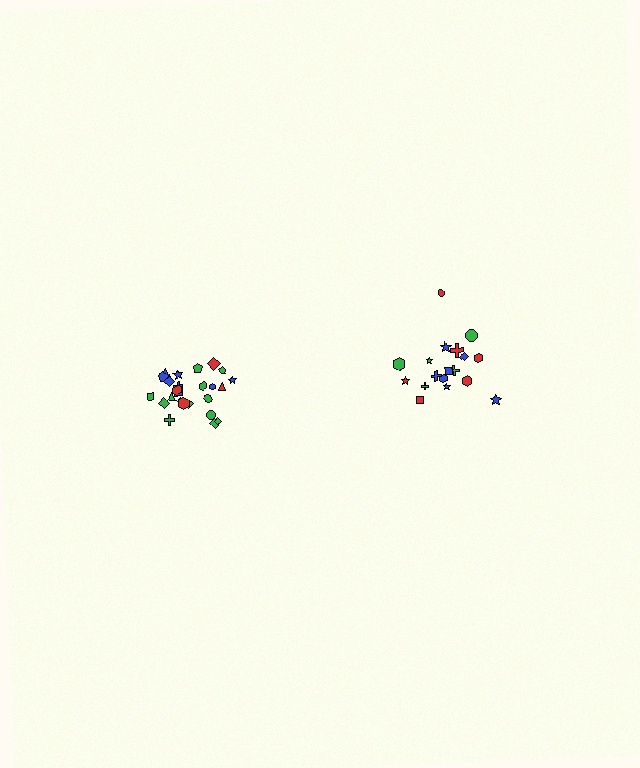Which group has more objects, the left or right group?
The left group.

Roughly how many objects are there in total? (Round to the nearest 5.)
Roughly 45 objects in total.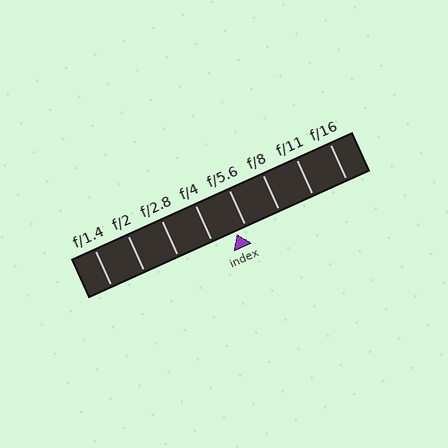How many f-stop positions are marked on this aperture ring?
There are 8 f-stop positions marked.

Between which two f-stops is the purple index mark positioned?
The index mark is between f/4 and f/5.6.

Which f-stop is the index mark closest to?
The index mark is closest to f/5.6.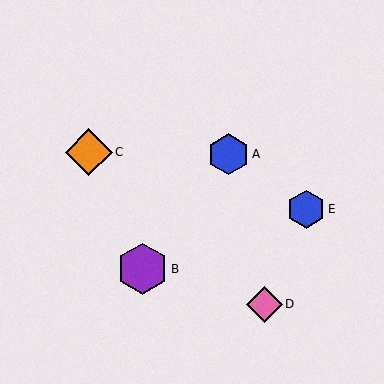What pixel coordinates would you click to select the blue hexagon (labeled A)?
Click at (229, 154) to select the blue hexagon A.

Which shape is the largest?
The purple hexagon (labeled B) is the largest.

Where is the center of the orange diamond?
The center of the orange diamond is at (89, 152).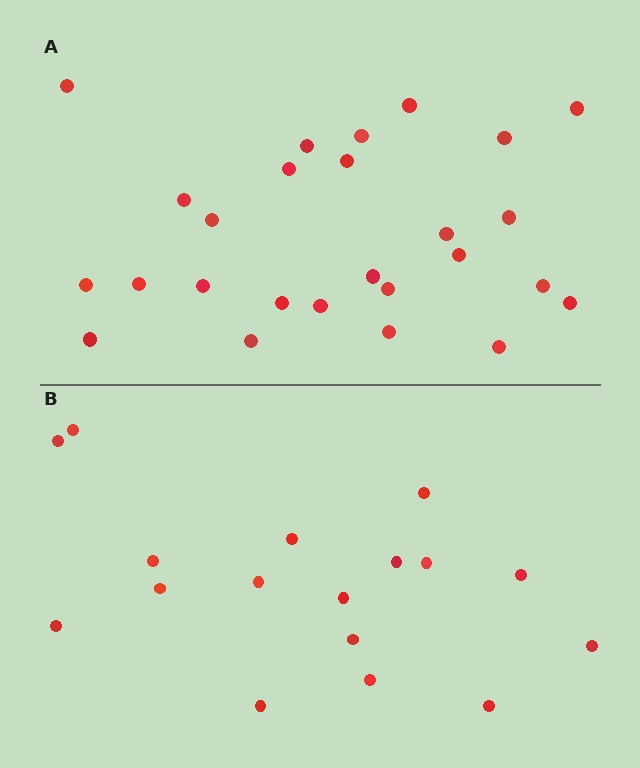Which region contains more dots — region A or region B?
Region A (the top region) has more dots.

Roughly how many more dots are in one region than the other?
Region A has roughly 8 or so more dots than region B.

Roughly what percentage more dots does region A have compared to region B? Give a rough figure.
About 55% more.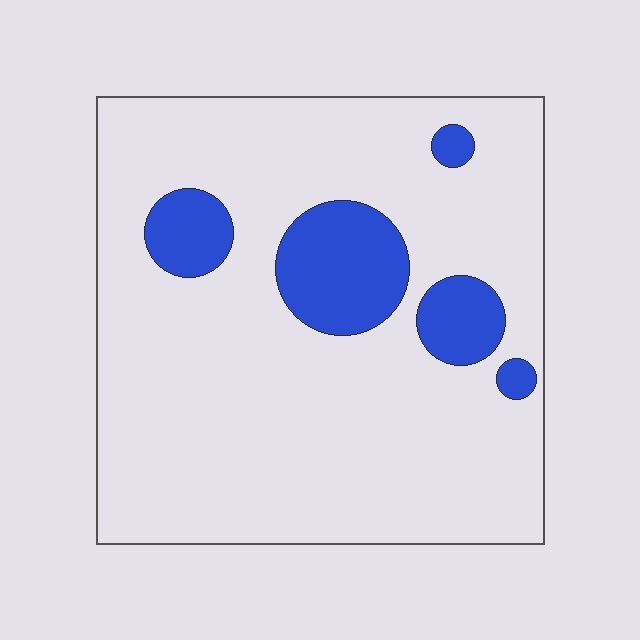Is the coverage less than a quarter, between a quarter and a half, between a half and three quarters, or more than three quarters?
Less than a quarter.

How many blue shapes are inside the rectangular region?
5.